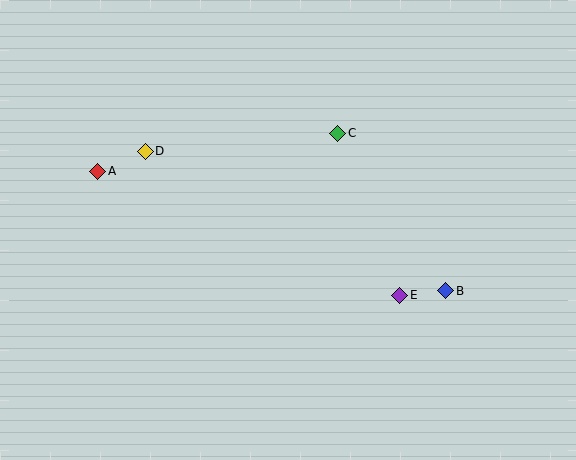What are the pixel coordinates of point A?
Point A is at (98, 171).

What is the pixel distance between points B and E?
The distance between B and E is 46 pixels.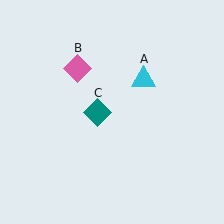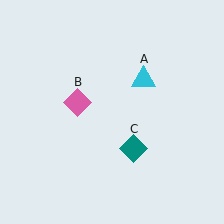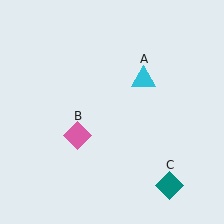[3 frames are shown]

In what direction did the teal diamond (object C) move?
The teal diamond (object C) moved down and to the right.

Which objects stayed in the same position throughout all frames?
Cyan triangle (object A) remained stationary.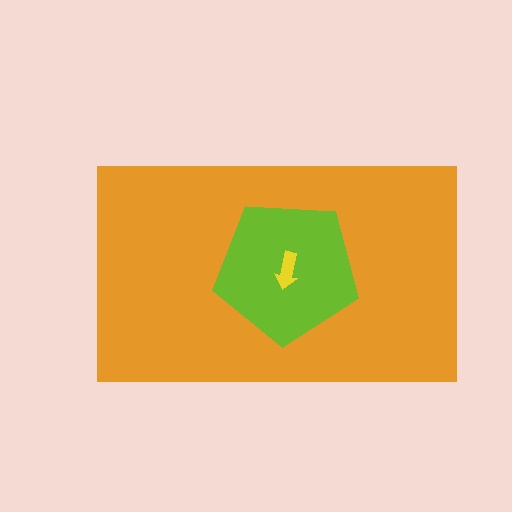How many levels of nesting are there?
3.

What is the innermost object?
The yellow arrow.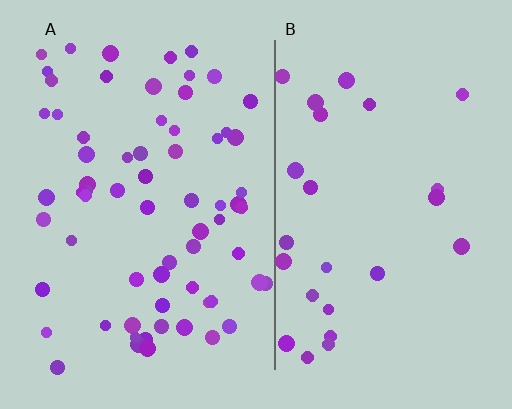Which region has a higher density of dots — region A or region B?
A (the left).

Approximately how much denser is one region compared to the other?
Approximately 2.6× — region A over region B.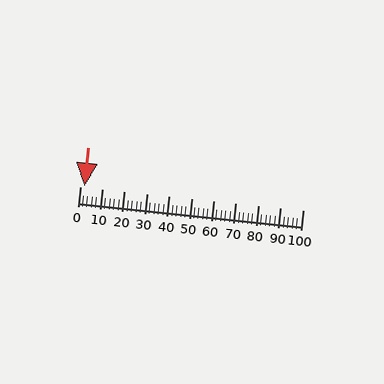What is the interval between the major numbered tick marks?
The major tick marks are spaced 10 units apart.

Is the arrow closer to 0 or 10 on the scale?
The arrow is closer to 0.